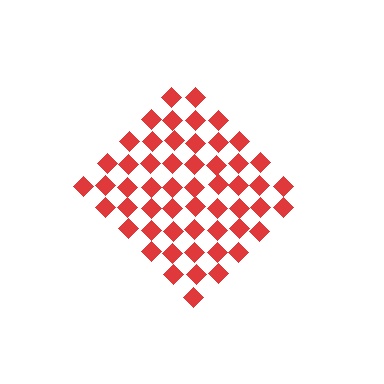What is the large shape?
The large shape is a diamond.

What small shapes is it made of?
It is made of small diamonds.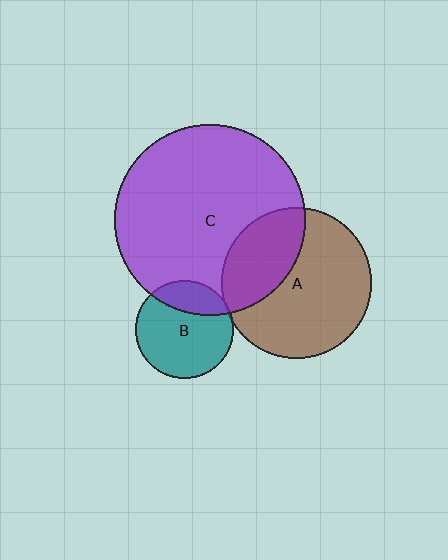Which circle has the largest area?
Circle C (purple).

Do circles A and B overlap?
Yes.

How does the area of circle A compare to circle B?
Approximately 2.3 times.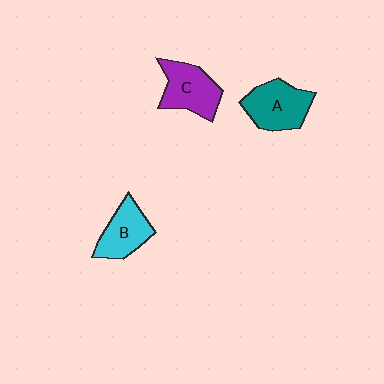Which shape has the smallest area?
Shape B (cyan).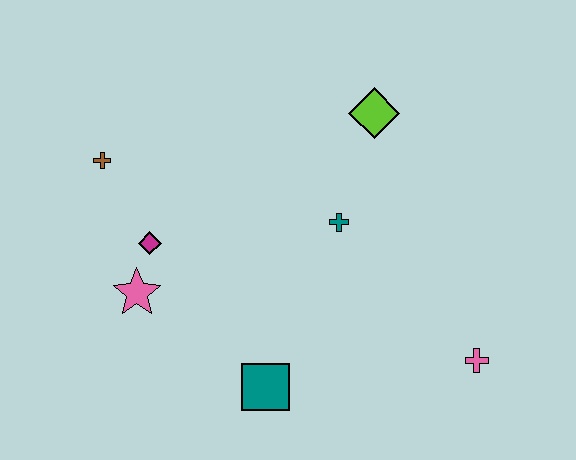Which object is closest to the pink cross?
The teal cross is closest to the pink cross.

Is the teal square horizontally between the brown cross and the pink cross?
Yes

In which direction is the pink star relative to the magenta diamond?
The pink star is below the magenta diamond.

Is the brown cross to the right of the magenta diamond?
No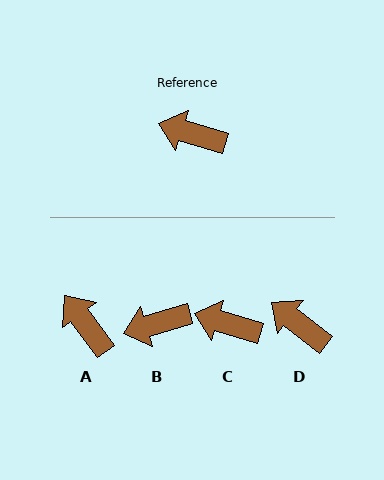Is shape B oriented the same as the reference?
No, it is off by about 33 degrees.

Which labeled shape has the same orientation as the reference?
C.